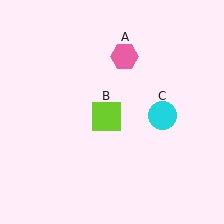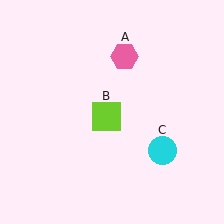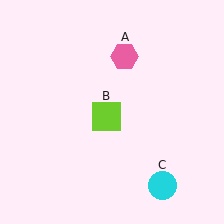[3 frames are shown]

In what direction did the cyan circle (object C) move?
The cyan circle (object C) moved down.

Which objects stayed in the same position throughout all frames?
Pink hexagon (object A) and lime square (object B) remained stationary.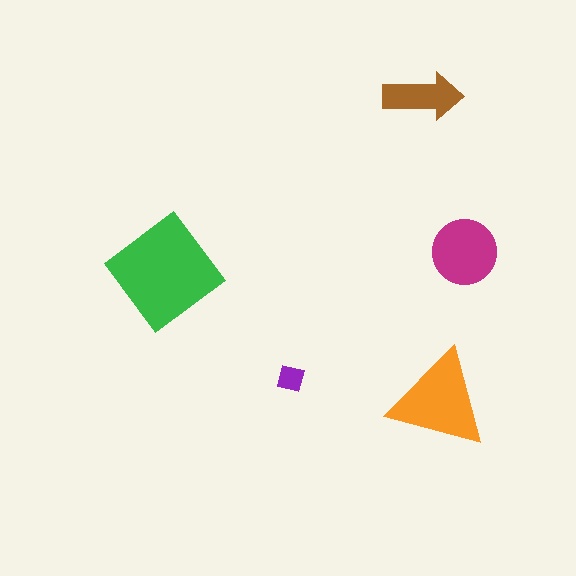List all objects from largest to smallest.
The green diamond, the orange triangle, the magenta circle, the brown arrow, the purple square.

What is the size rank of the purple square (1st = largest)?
5th.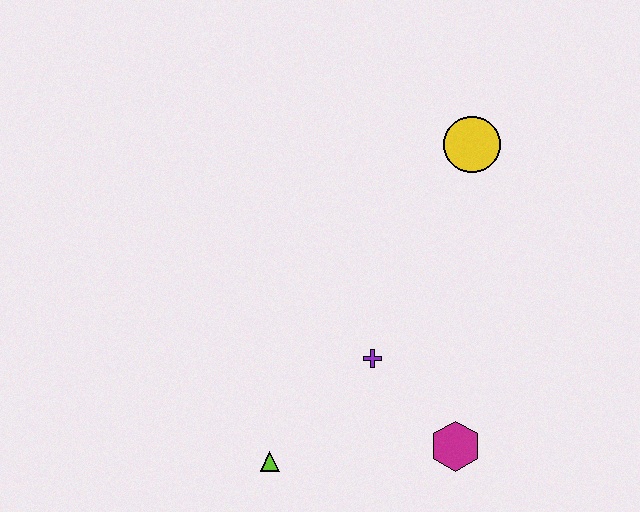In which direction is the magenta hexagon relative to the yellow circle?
The magenta hexagon is below the yellow circle.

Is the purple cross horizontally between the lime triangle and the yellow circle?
Yes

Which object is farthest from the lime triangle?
The yellow circle is farthest from the lime triangle.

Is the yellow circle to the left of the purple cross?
No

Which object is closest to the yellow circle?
The purple cross is closest to the yellow circle.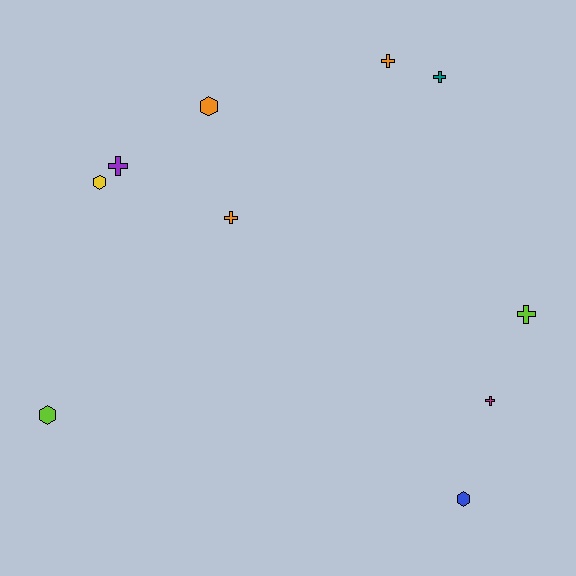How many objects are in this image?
There are 10 objects.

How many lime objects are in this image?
There are 2 lime objects.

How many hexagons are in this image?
There are 4 hexagons.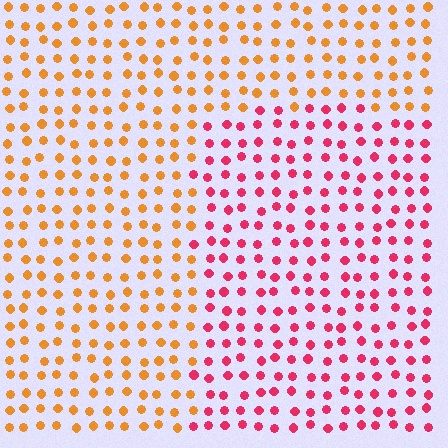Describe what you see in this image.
The image is filled with small orange elements in a uniform arrangement. A rectangle-shaped region is visible where the elements are tinted to a slightly different hue, forming a subtle color boundary.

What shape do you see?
I see a rectangle.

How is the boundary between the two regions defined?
The boundary is defined purely by a slight shift in hue (about 50 degrees). Spacing, size, and orientation are identical on both sides.